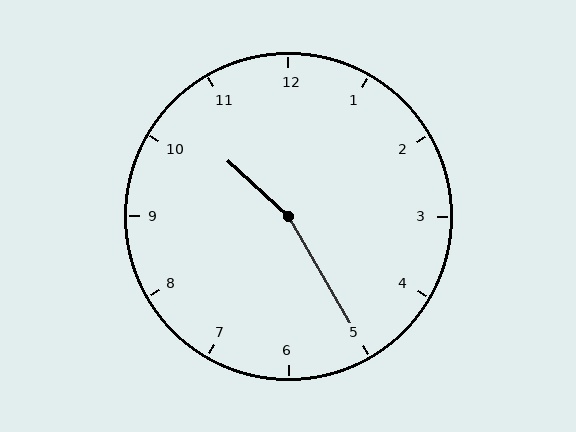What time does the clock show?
10:25.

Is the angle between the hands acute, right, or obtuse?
It is obtuse.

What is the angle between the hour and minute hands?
Approximately 162 degrees.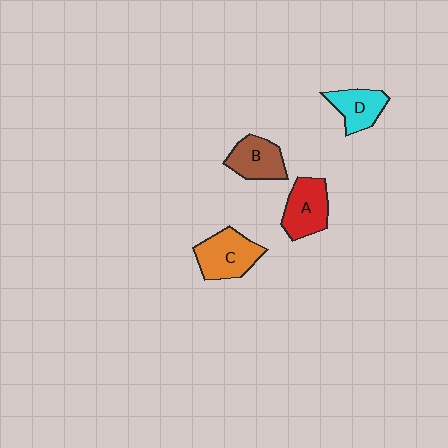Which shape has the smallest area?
Shape D (cyan).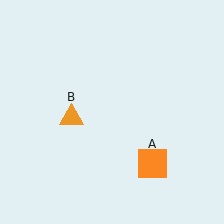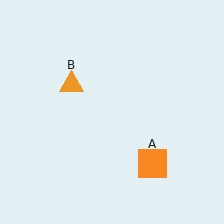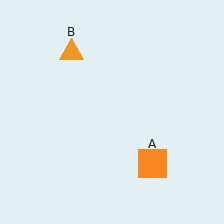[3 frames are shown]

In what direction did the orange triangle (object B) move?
The orange triangle (object B) moved up.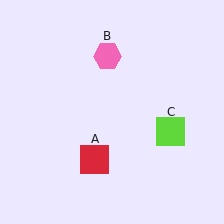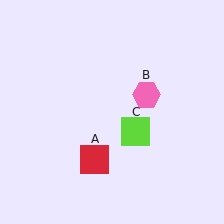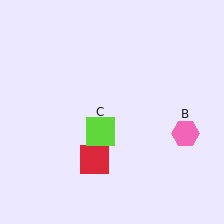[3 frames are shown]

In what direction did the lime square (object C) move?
The lime square (object C) moved left.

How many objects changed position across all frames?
2 objects changed position: pink hexagon (object B), lime square (object C).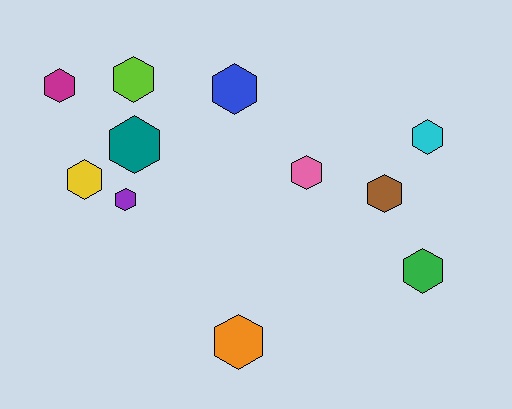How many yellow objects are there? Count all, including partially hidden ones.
There is 1 yellow object.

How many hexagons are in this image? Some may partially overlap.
There are 11 hexagons.